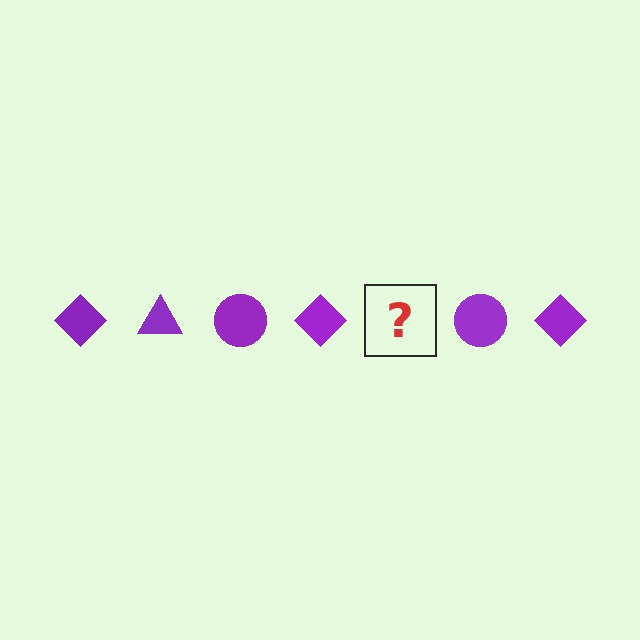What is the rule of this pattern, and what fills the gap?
The rule is that the pattern cycles through diamond, triangle, circle shapes in purple. The gap should be filled with a purple triangle.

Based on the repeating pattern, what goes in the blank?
The blank should be a purple triangle.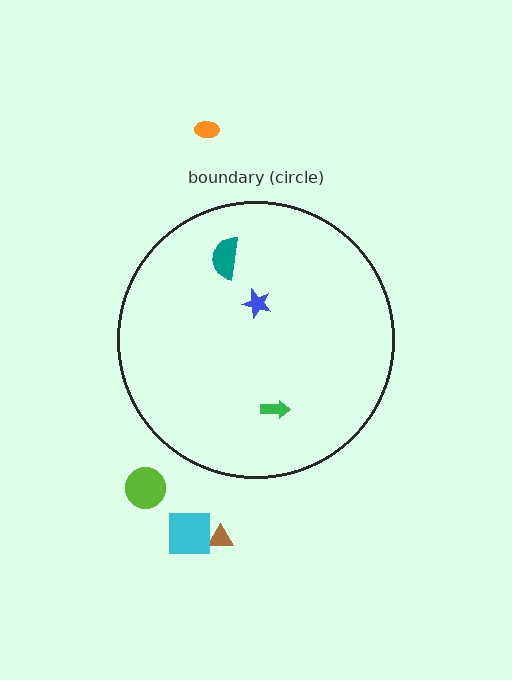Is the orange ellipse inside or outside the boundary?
Outside.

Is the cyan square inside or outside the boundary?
Outside.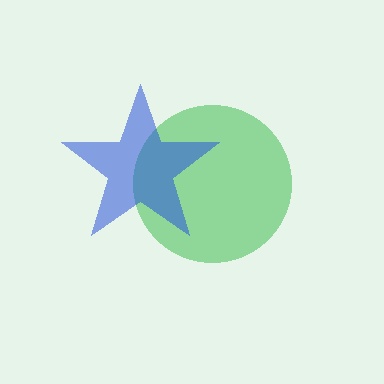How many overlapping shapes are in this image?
There are 2 overlapping shapes in the image.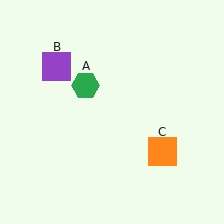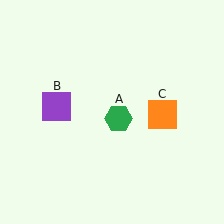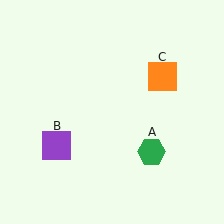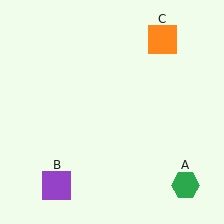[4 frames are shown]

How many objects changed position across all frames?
3 objects changed position: green hexagon (object A), purple square (object B), orange square (object C).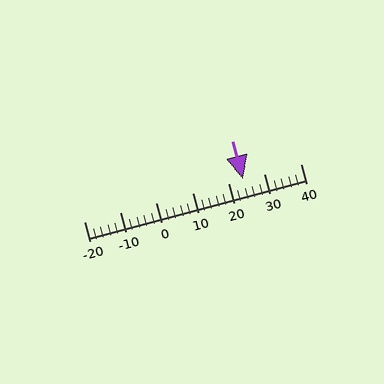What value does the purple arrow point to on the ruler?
The purple arrow points to approximately 24.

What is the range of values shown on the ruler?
The ruler shows values from -20 to 40.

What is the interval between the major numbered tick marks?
The major tick marks are spaced 10 units apart.